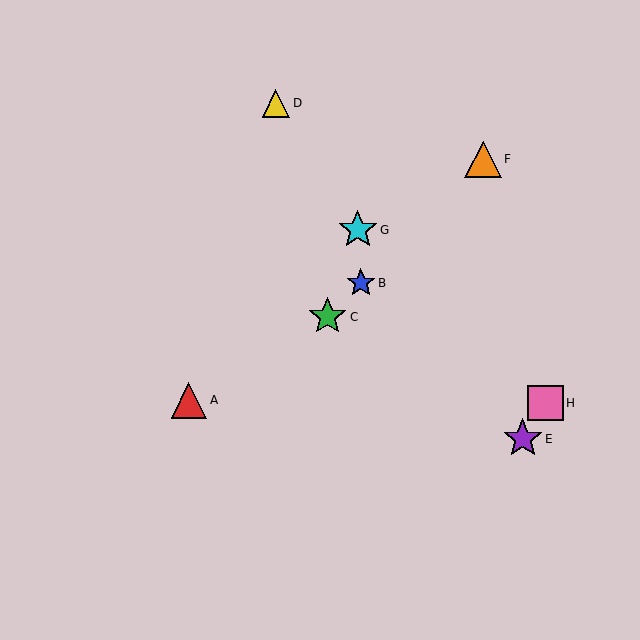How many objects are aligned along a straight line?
3 objects (B, C, F) are aligned along a straight line.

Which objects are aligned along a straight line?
Objects B, C, F are aligned along a straight line.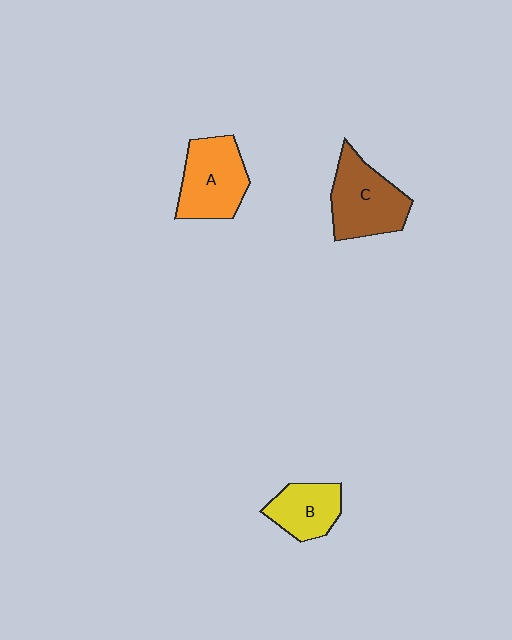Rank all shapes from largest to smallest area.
From largest to smallest: C (brown), A (orange), B (yellow).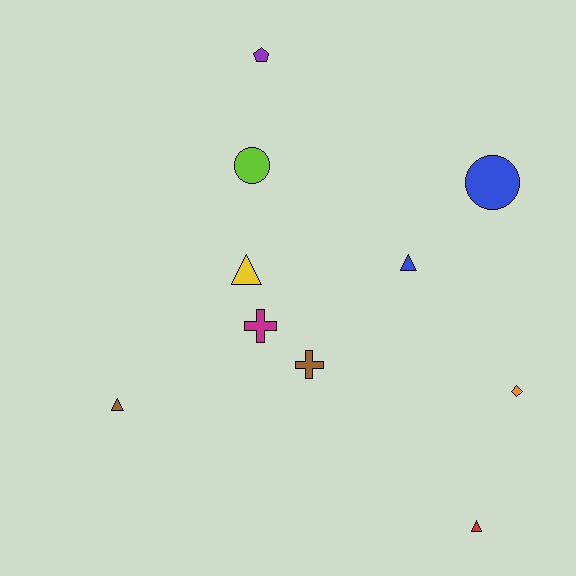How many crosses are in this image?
There are 2 crosses.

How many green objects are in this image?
There are no green objects.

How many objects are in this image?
There are 10 objects.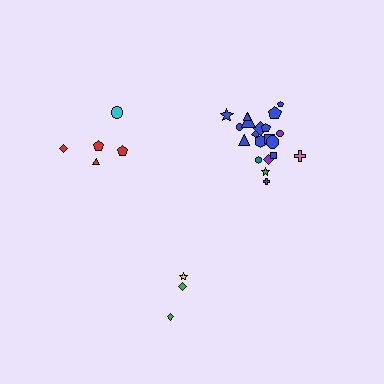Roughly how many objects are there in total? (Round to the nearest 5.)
Roughly 30 objects in total.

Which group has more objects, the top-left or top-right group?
The top-right group.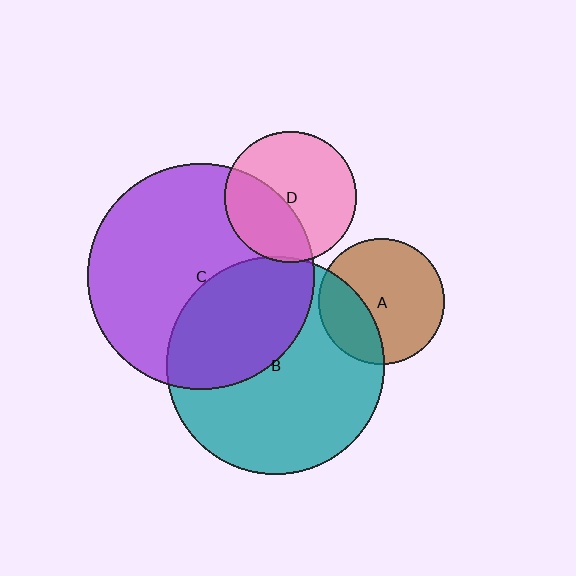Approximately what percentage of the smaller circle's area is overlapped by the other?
Approximately 30%.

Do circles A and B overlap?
Yes.